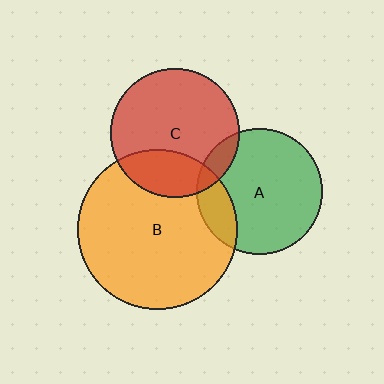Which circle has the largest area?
Circle B (orange).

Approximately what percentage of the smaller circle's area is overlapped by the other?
Approximately 25%.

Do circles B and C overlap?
Yes.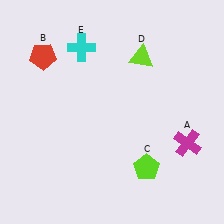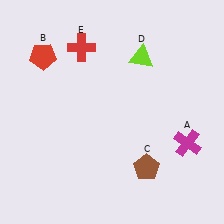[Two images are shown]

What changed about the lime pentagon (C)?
In Image 1, C is lime. In Image 2, it changed to brown.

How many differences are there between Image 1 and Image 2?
There are 2 differences between the two images.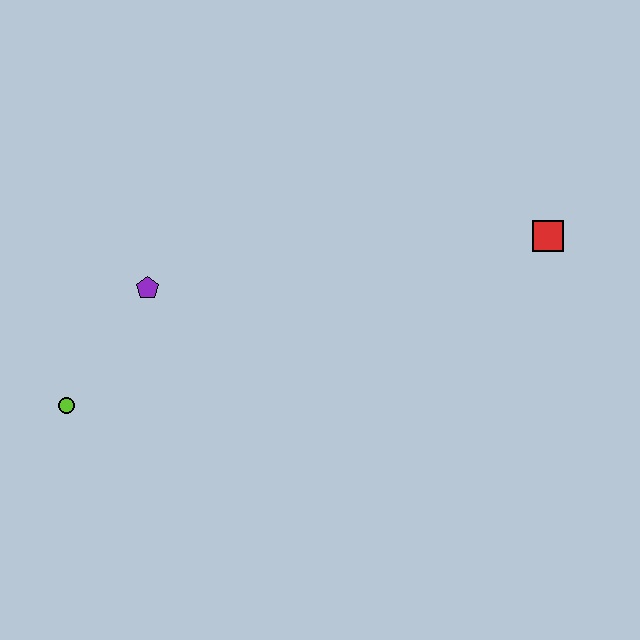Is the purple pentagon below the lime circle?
No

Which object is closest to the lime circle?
The purple pentagon is closest to the lime circle.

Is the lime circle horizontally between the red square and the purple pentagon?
No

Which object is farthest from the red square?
The lime circle is farthest from the red square.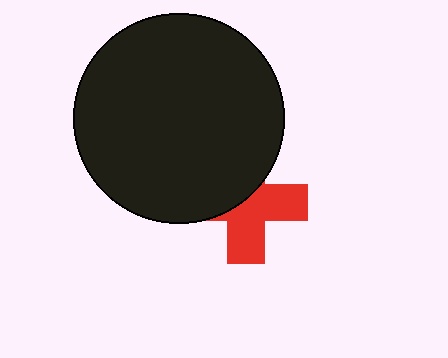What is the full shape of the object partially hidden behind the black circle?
The partially hidden object is a red cross.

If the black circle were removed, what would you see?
You would see the complete red cross.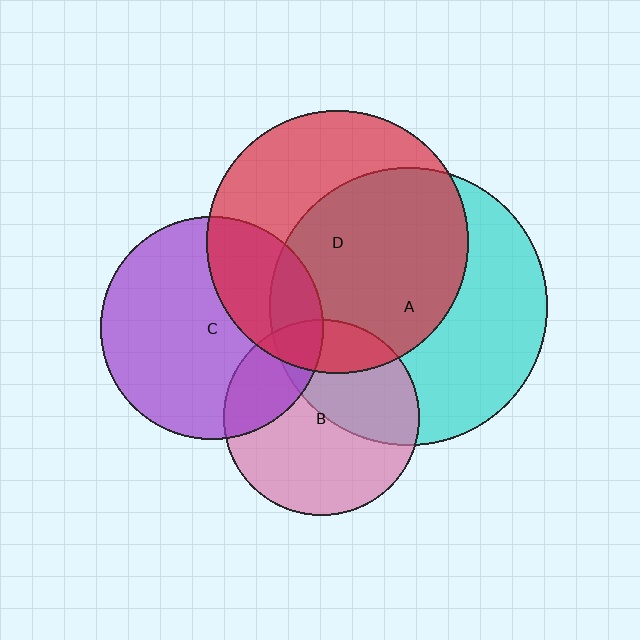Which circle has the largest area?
Circle A (cyan).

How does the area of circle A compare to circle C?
Approximately 1.5 times.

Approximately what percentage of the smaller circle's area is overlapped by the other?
Approximately 40%.